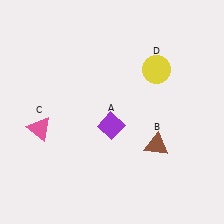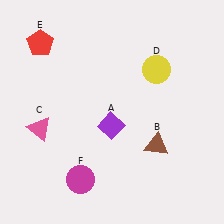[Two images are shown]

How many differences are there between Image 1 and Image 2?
There are 2 differences between the two images.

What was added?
A red pentagon (E), a magenta circle (F) were added in Image 2.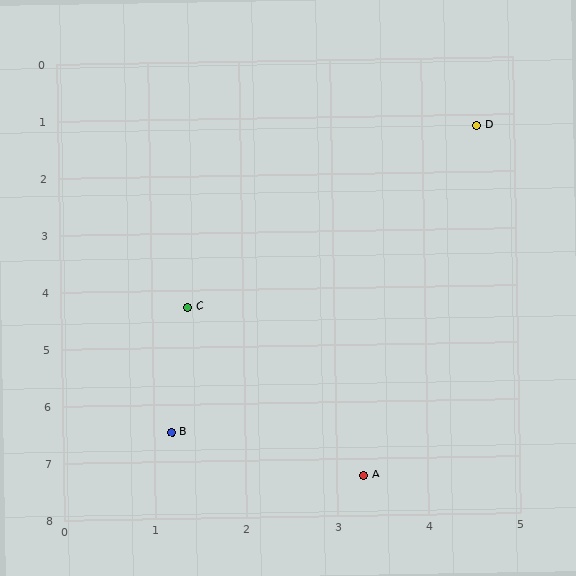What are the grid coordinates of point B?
Point B is at approximately (1.2, 6.5).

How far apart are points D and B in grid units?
Points D and B are about 6.3 grid units apart.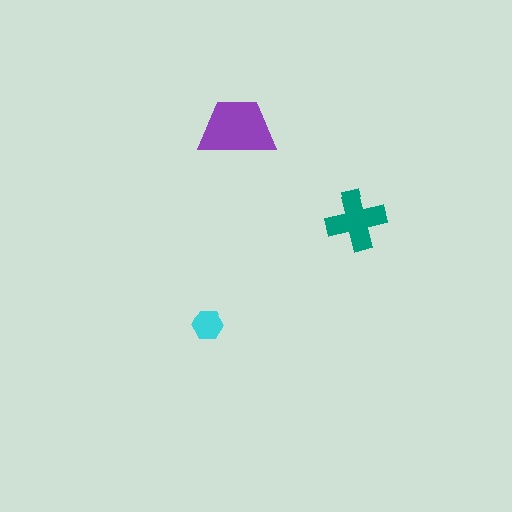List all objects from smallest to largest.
The cyan hexagon, the teal cross, the purple trapezoid.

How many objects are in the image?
There are 3 objects in the image.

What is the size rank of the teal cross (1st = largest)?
2nd.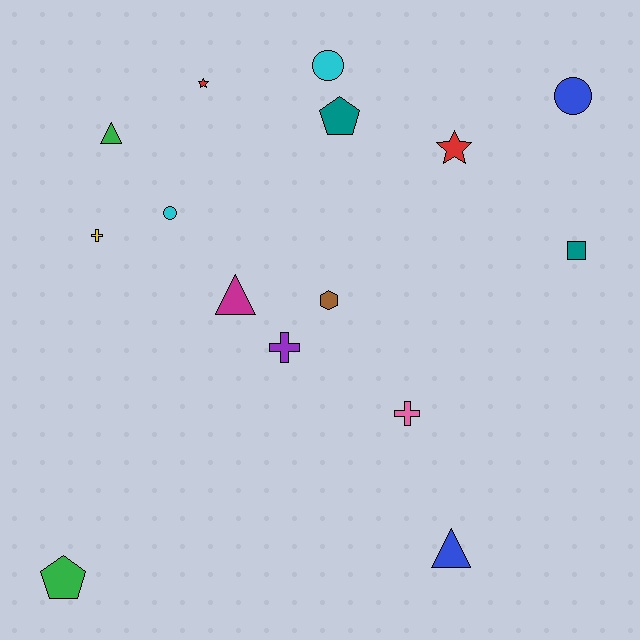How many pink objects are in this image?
There is 1 pink object.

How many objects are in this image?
There are 15 objects.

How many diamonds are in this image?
There are no diamonds.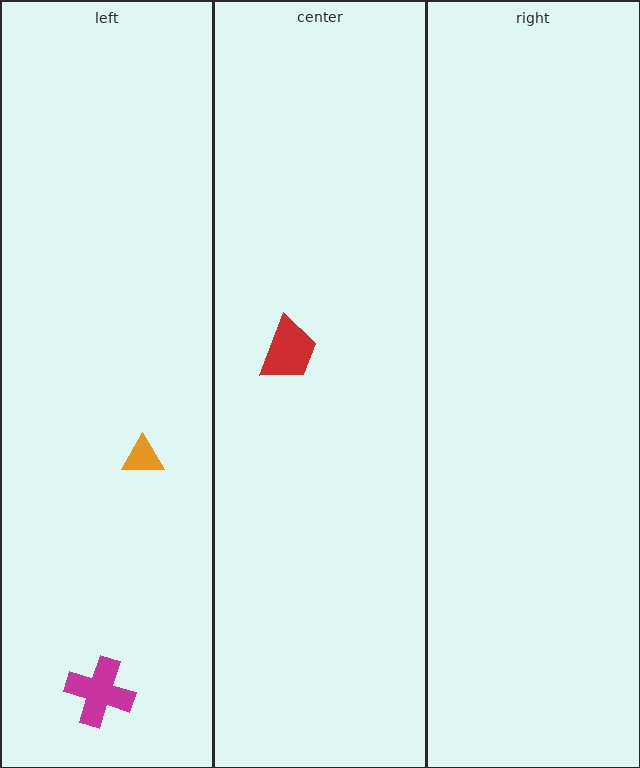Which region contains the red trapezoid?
The center region.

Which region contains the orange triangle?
The left region.